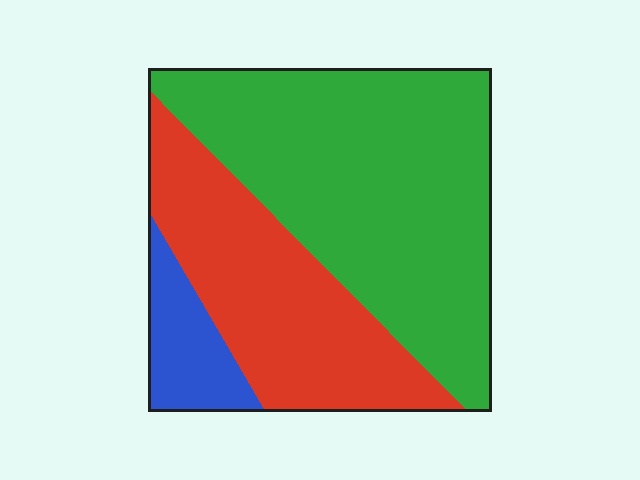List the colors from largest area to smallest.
From largest to smallest: green, red, blue.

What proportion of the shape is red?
Red covers roughly 35% of the shape.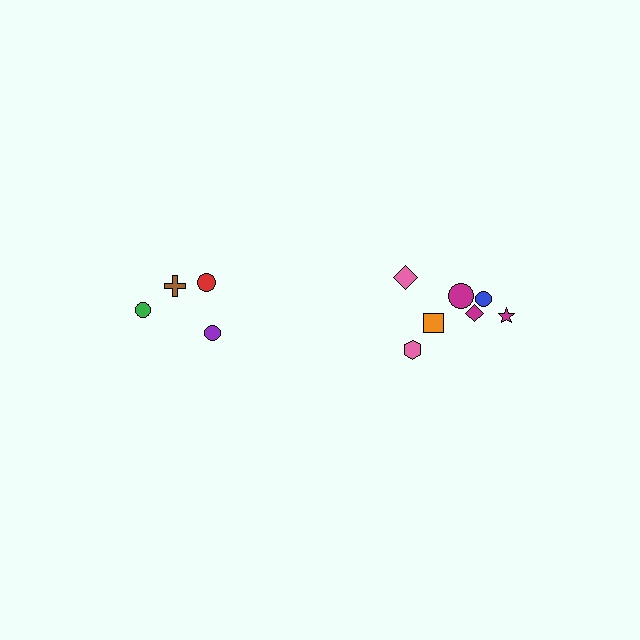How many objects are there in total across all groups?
There are 11 objects.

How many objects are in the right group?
There are 7 objects.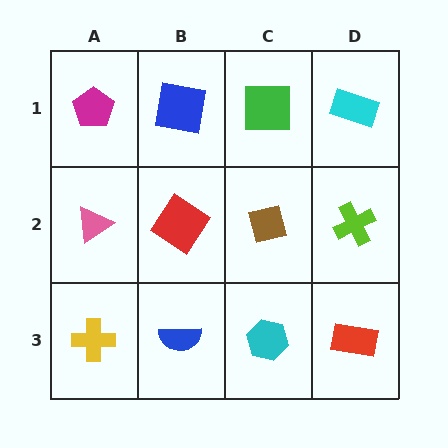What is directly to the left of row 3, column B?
A yellow cross.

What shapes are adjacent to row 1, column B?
A red diamond (row 2, column B), a magenta pentagon (row 1, column A), a green square (row 1, column C).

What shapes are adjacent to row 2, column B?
A blue square (row 1, column B), a blue semicircle (row 3, column B), a pink triangle (row 2, column A), a brown square (row 2, column C).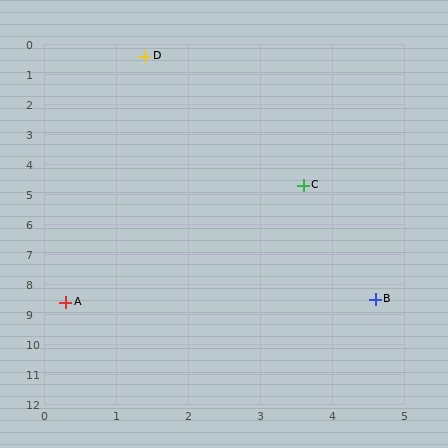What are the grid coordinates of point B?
Point B is at approximately (4.6, 8.5).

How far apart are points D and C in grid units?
Points D and C are about 4.8 grid units apart.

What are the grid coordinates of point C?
Point C is at approximately (3.6, 4.7).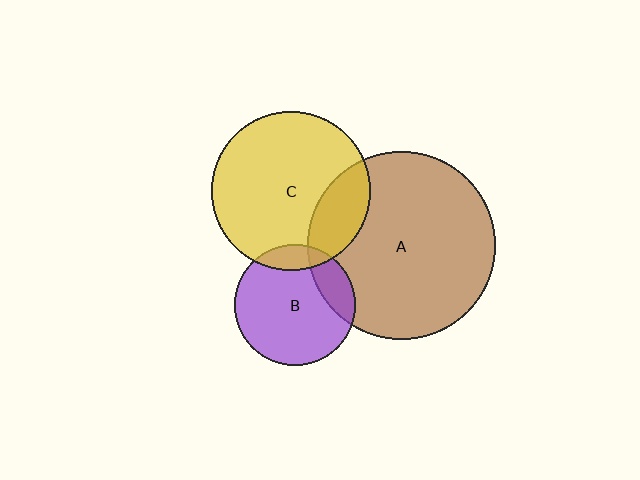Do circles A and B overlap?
Yes.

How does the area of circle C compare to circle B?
Approximately 1.7 times.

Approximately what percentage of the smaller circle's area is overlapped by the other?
Approximately 20%.